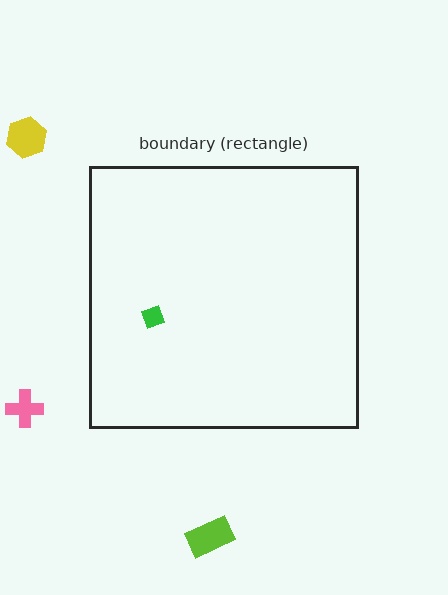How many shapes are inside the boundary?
1 inside, 3 outside.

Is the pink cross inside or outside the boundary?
Outside.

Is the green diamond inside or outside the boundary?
Inside.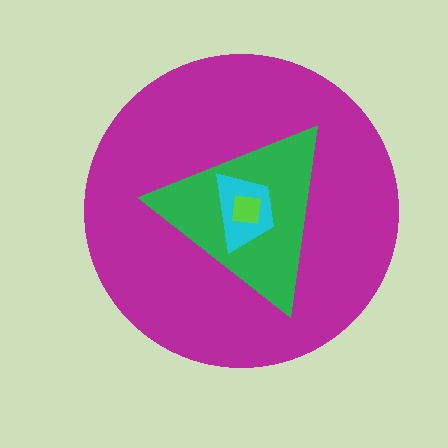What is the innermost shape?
The lime square.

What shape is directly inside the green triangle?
The cyan trapezoid.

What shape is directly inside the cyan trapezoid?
The lime square.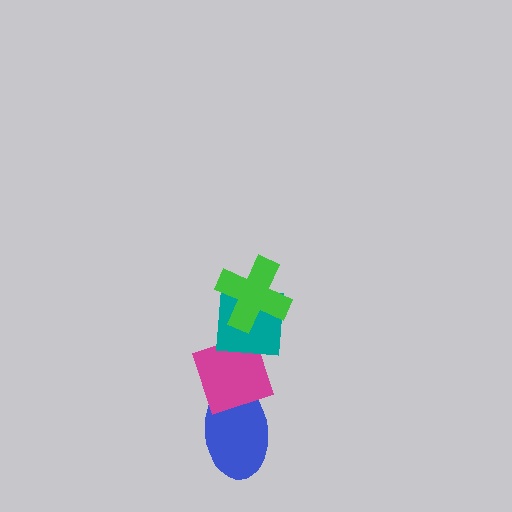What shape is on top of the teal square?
The green cross is on top of the teal square.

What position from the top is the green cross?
The green cross is 1st from the top.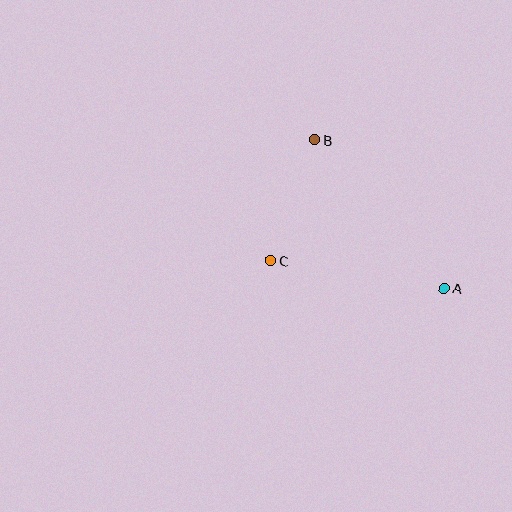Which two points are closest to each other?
Points B and C are closest to each other.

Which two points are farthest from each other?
Points A and B are farthest from each other.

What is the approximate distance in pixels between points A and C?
The distance between A and C is approximately 176 pixels.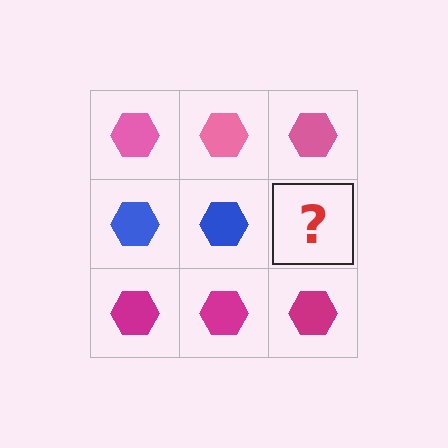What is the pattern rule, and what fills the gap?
The rule is that each row has a consistent color. The gap should be filled with a blue hexagon.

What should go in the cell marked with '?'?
The missing cell should contain a blue hexagon.